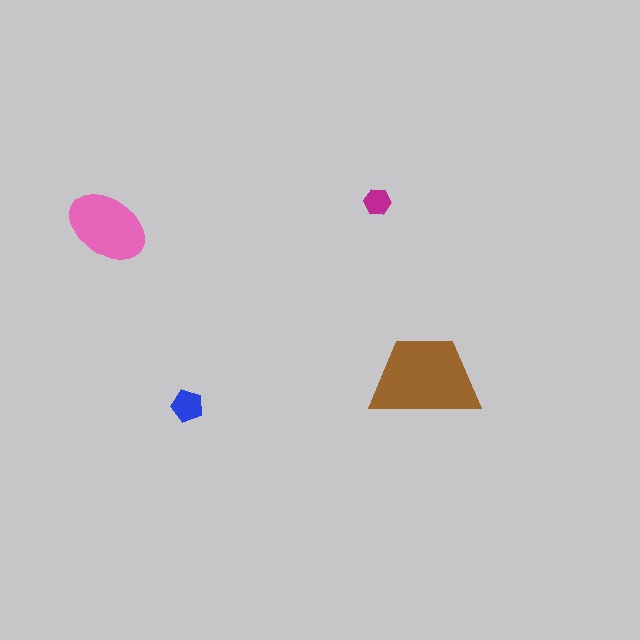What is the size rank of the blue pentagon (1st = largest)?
3rd.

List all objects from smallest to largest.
The magenta hexagon, the blue pentagon, the pink ellipse, the brown trapezoid.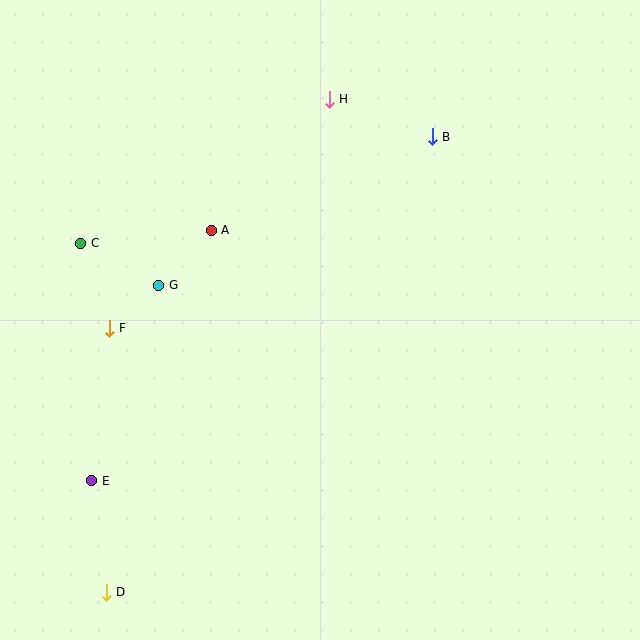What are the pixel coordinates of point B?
Point B is at (432, 137).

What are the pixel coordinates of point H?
Point H is at (329, 99).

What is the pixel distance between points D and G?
The distance between D and G is 312 pixels.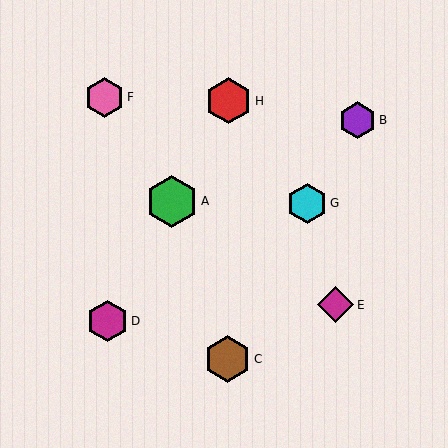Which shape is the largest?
The green hexagon (labeled A) is the largest.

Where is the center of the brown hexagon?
The center of the brown hexagon is at (228, 359).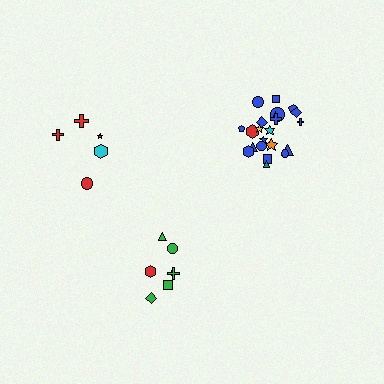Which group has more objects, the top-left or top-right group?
The top-right group.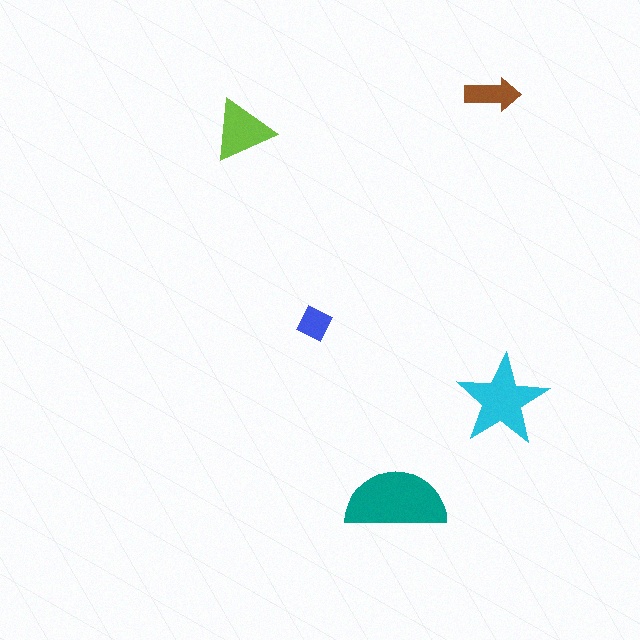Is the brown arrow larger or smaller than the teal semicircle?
Smaller.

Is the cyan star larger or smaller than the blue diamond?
Larger.